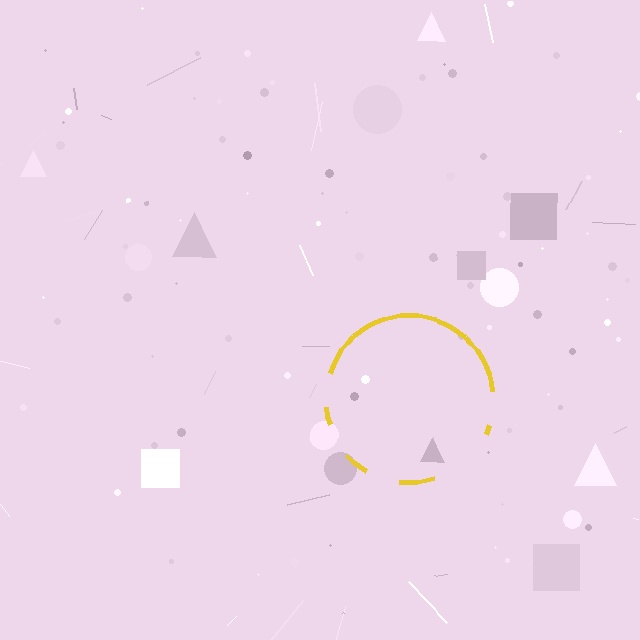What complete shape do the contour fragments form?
The contour fragments form a circle.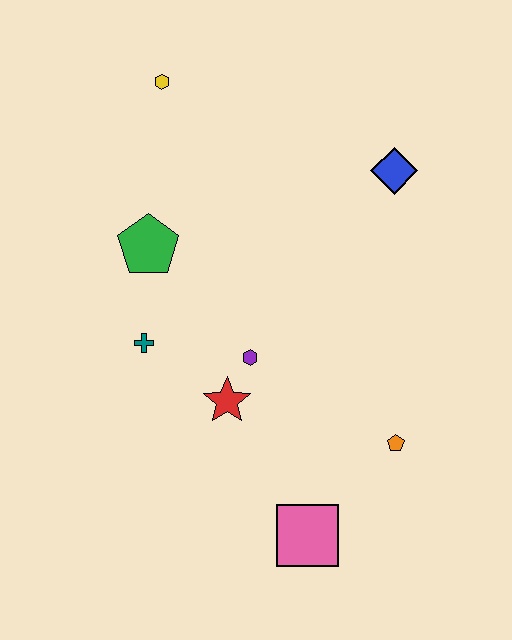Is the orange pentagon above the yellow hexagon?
No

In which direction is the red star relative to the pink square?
The red star is above the pink square.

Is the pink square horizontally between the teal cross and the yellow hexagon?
No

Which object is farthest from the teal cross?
The blue diamond is farthest from the teal cross.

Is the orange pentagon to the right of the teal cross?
Yes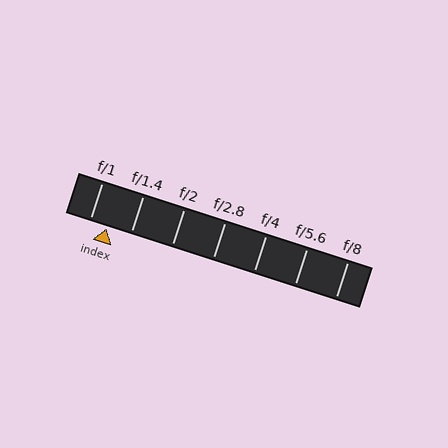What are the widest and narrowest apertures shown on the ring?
The widest aperture shown is f/1 and the narrowest is f/8.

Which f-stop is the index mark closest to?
The index mark is closest to f/1.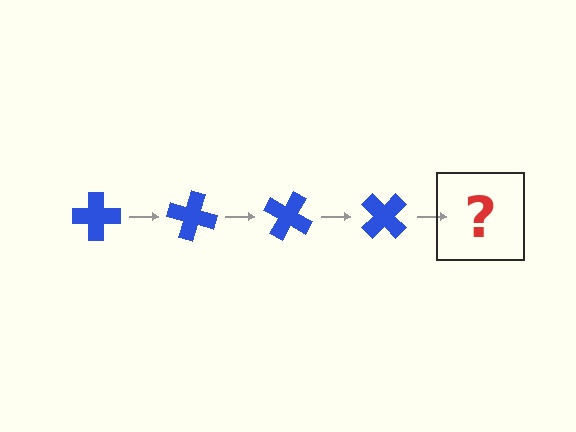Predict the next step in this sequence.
The next step is a blue cross rotated 60 degrees.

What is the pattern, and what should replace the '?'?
The pattern is that the cross rotates 15 degrees each step. The '?' should be a blue cross rotated 60 degrees.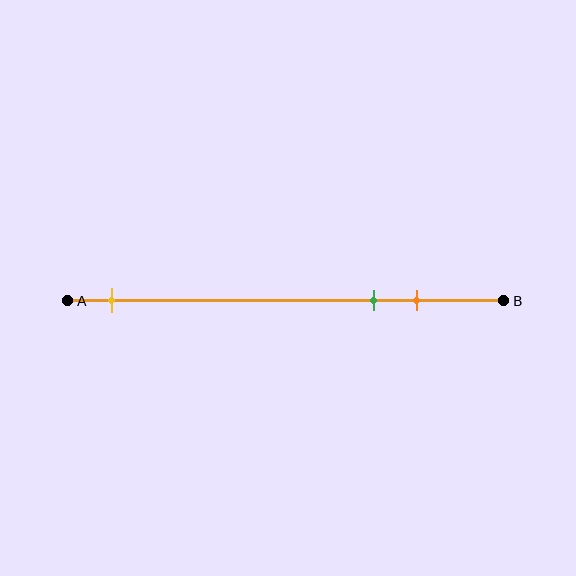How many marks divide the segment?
There are 3 marks dividing the segment.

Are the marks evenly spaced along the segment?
No, the marks are not evenly spaced.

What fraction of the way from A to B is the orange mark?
The orange mark is approximately 80% (0.8) of the way from A to B.